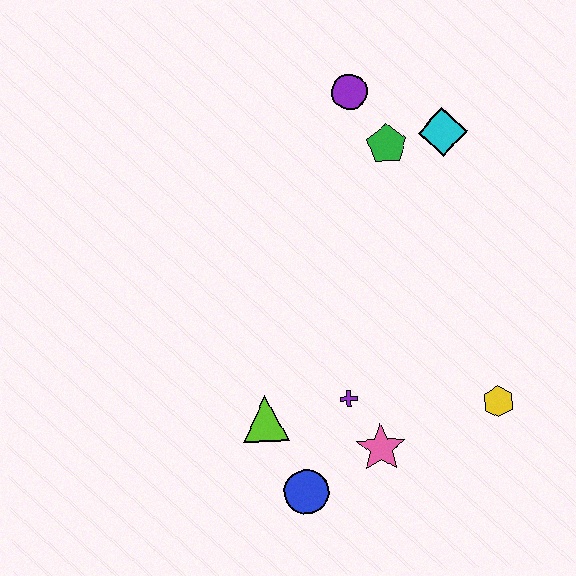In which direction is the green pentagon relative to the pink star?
The green pentagon is above the pink star.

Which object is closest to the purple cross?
The pink star is closest to the purple cross.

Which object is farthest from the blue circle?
The purple circle is farthest from the blue circle.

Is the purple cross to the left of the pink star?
Yes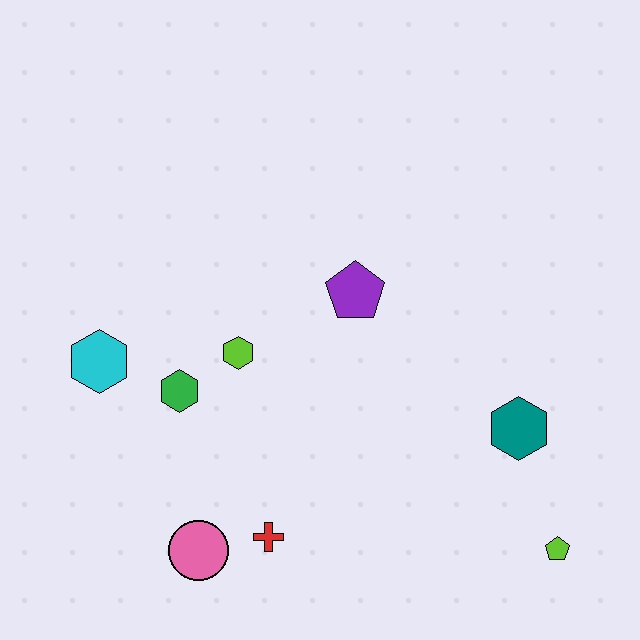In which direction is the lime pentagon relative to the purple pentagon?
The lime pentagon is below the purple pentagon.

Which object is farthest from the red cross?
The lime pentagon is farthest from the red cross.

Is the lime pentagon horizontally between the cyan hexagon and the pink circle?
No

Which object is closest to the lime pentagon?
The teal hexagon is closest to the lime pentagon.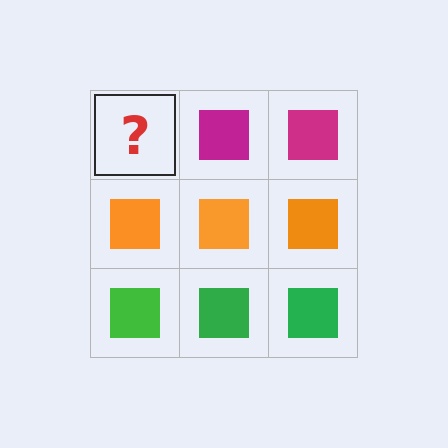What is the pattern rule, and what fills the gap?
The rule is that each row has a consistent color. The gap should be filled with a magenta square.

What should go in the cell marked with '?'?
The missing cell should contain a magenta square.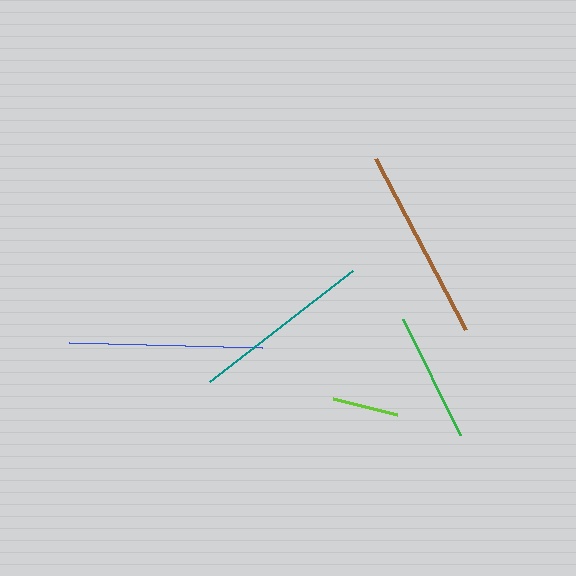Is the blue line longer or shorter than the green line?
The blue line is longer than the green line.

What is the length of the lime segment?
The lime segment is approximately 66 pixels long.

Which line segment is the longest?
The blue line is the longest at approximately 193 pixels.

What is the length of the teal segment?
The teal segment is approximately 181 pixels long.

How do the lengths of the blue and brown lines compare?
The blue and brown lines are approximately the same length.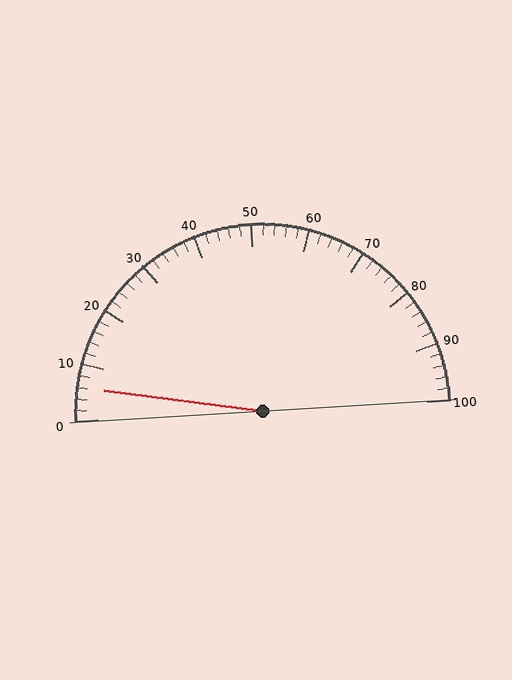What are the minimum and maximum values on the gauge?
The gauge ranges from 0 to 100.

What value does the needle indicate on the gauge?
The needle indicates approximately 6.